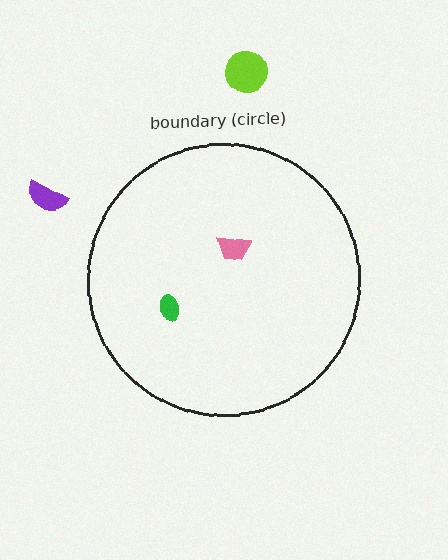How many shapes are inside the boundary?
2 inside, 2 outside.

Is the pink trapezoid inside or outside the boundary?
Inside.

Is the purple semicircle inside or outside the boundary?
Outside.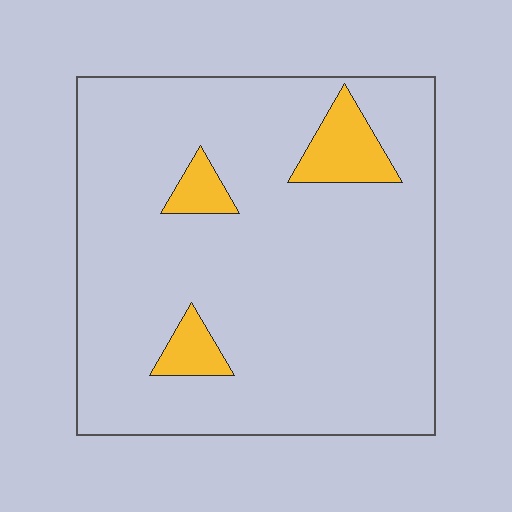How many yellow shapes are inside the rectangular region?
3.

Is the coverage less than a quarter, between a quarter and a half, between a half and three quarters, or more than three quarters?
Less than a quarter.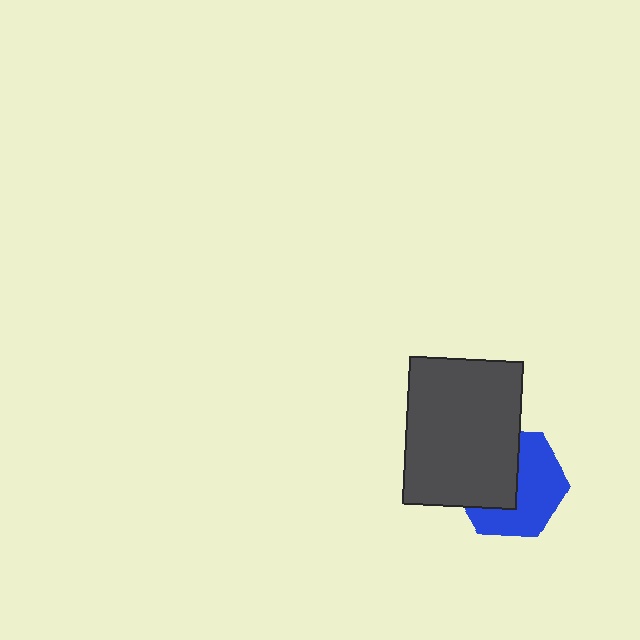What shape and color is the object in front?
The object in front is a dark gray rectangle.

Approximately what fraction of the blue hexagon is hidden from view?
Roughly 45% of the blue hexagon is hidden behind the dark gray rectangle.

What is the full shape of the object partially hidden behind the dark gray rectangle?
The partially hidden object is a blue hexagon.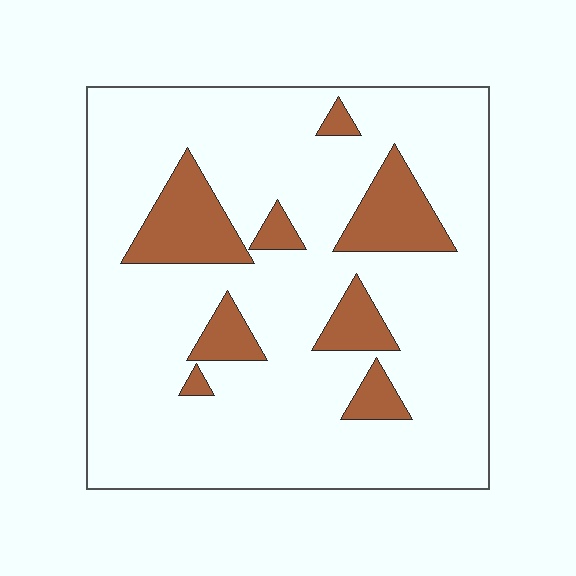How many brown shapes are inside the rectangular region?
8.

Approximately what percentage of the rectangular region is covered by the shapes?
Approximately 15%.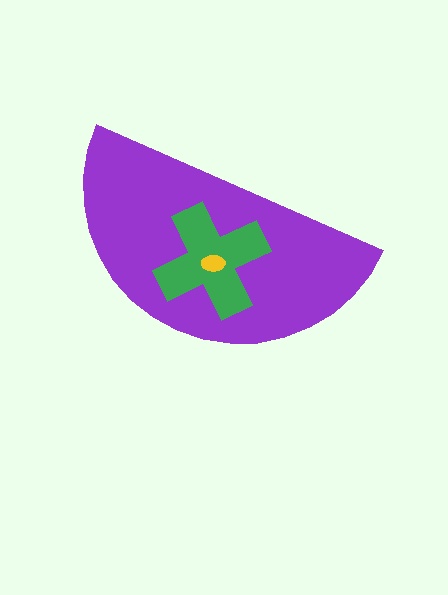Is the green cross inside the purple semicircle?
Yes.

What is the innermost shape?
The yellow ellipse.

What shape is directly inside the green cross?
The yellow ellipse.